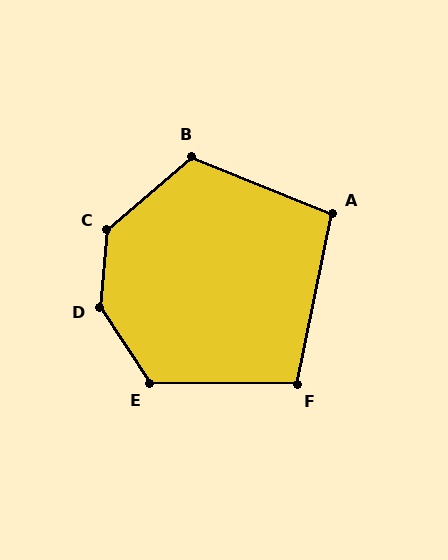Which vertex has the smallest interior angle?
A, at approximately 100 degrees.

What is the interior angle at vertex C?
Approximately 136 degrees (obtuse).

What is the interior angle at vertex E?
Approximately 124 degrees (obtuse).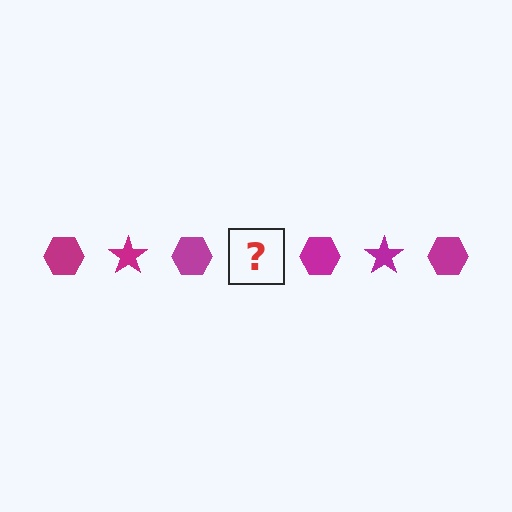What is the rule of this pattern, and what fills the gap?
The rule is that the pattern cycles through hexagon, star shapes in magenta. The gap should be filled with a magenta star.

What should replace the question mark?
The question mark should be replaced with a magenta star.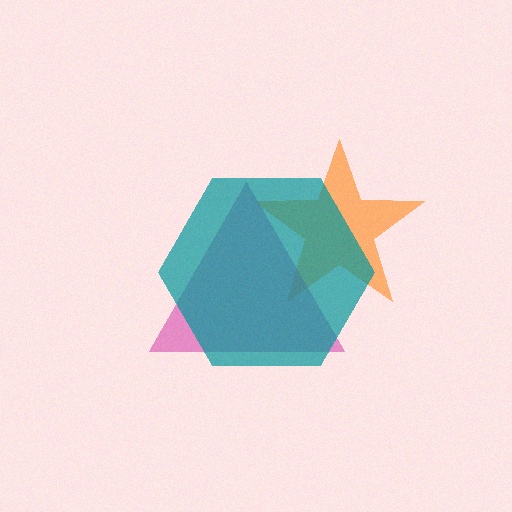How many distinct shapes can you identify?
There are 3 distinct shapes: an orange star, a magenta triangle, a teal hexagon.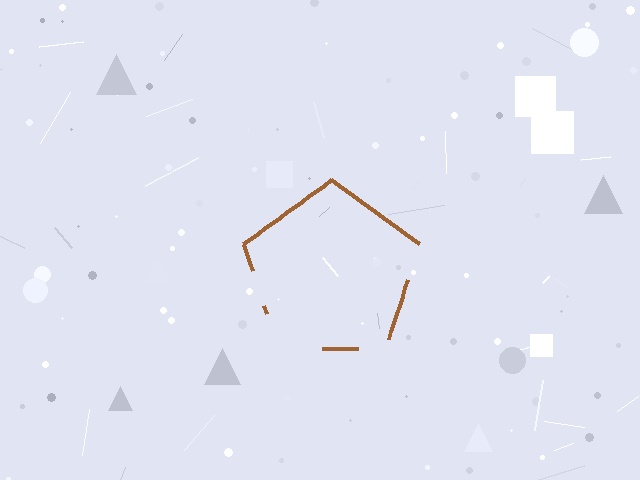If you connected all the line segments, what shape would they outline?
They would outline a pentagon.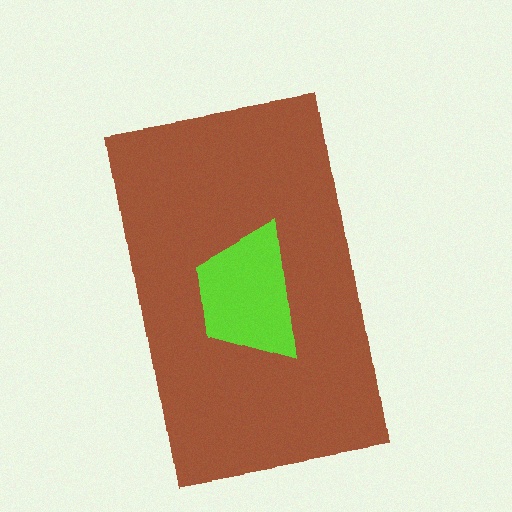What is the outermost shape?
The brown rectangle.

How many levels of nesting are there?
2.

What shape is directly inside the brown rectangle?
The lime trapezoid.